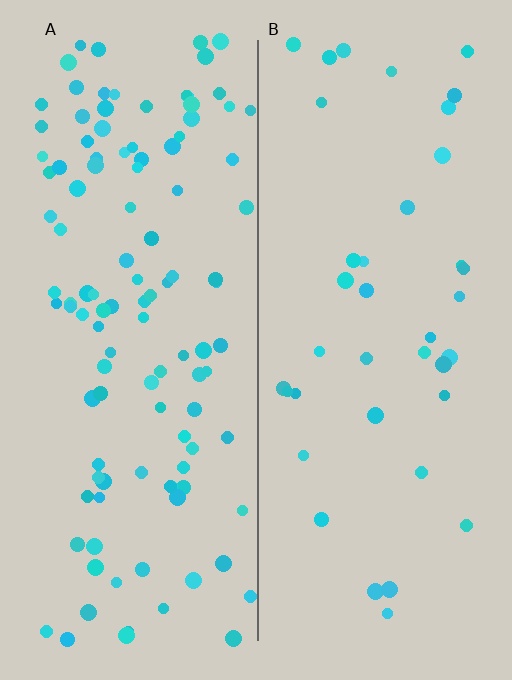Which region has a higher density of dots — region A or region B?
A (the left).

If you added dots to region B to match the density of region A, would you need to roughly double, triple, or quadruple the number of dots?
Approximately triple.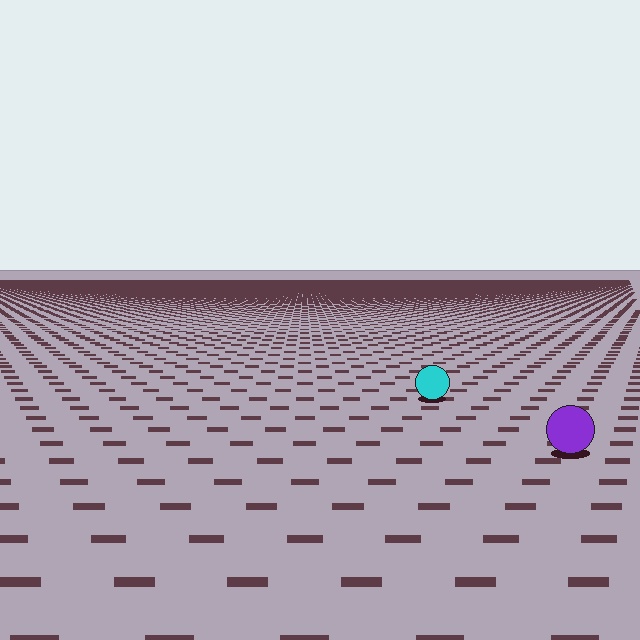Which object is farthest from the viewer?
The cyan circle is farthest from the viewer. It appears smaller and the ground texture around it is denser.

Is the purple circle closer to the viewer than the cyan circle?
Yes. The purple circle is closer — you can tell from the texture gradient: the ground texture is coarser near it.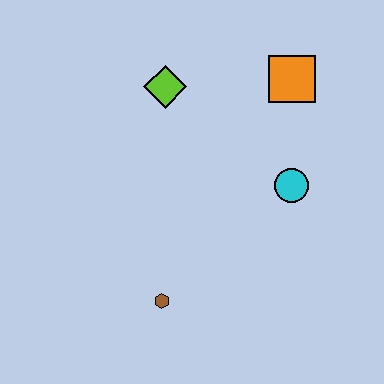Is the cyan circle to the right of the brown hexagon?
Yes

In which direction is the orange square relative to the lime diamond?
The orange square is to the right of the lime diamond.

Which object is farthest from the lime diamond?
The brown hexagon is farthest from the lime diamond.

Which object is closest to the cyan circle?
The orange square is closest to the cyan circle.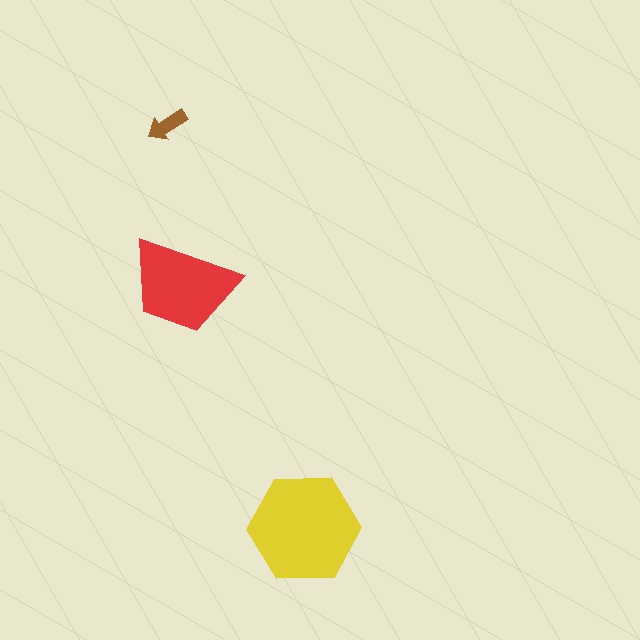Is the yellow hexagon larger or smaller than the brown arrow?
Larger.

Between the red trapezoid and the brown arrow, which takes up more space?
The red trapezoid.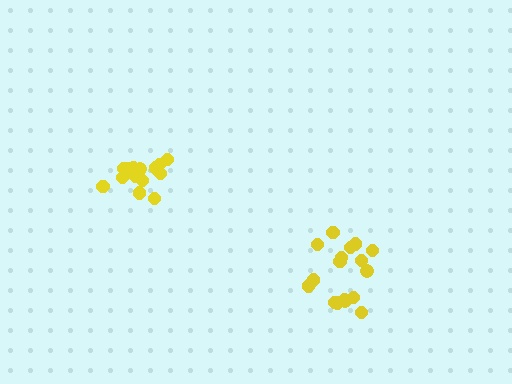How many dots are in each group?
Group 1: 15 dots, Group 2: 18 dots (33 total).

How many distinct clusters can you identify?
There are 2 distinct clusters.